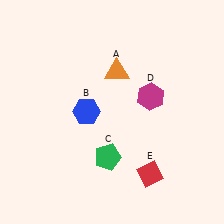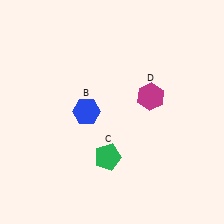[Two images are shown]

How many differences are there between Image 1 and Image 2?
There are 2 differences between the two images.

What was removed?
The orange triangle (A), the red diamond (E) were removed in Image 2.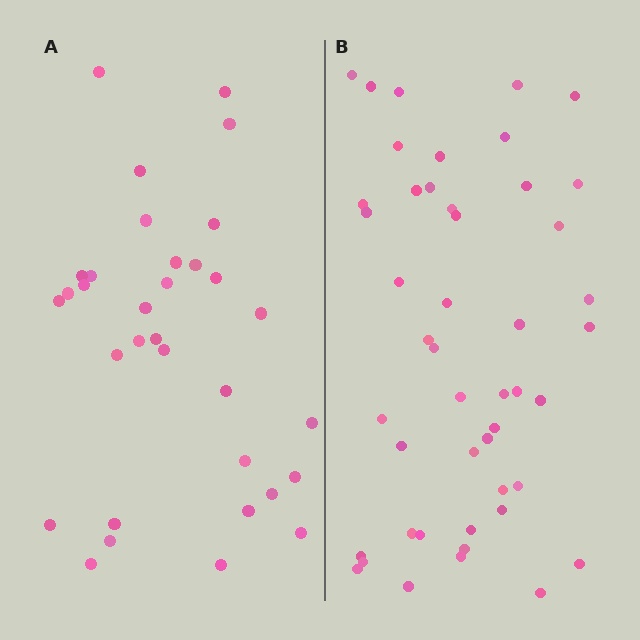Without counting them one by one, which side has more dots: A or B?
Region B (the right region) has more dots.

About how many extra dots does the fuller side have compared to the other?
Region B has approximately 15 more dots than region A.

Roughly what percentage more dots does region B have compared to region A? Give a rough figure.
About 40% more.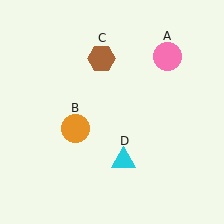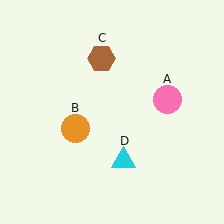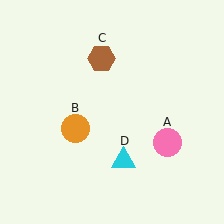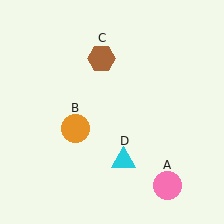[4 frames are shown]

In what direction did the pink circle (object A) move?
The pink circle (object A) moved down.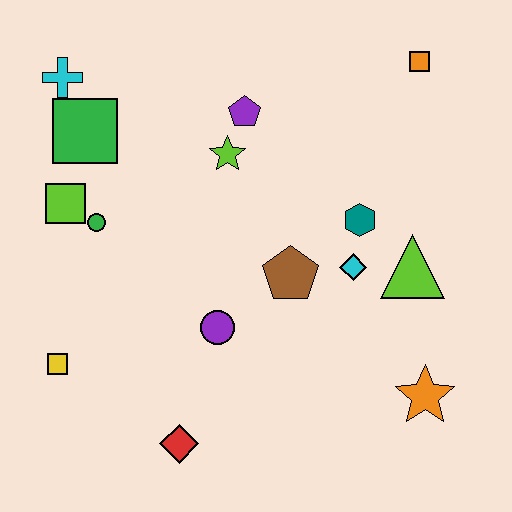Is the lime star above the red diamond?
Yes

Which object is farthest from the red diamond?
The orange square is farthest from the red diamond.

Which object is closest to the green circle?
The lime square is closest to the green circle.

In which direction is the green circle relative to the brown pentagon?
The green circle is to the left of the brown pentagon.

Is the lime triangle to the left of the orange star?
Yes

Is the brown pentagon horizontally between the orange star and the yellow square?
Yes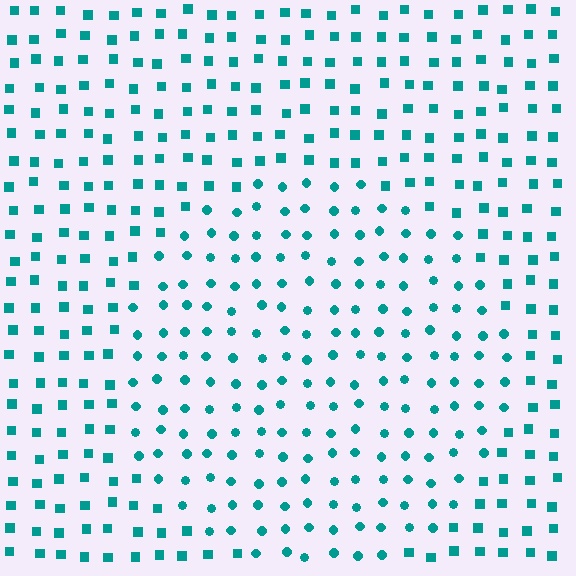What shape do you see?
I see a circle.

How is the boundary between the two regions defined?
The boundary is defined by a change in element shape: circles inside vs. squares outside. All elements share the same color and spacing.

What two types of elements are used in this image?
The image uses circles inside the circle region and squares outside it.